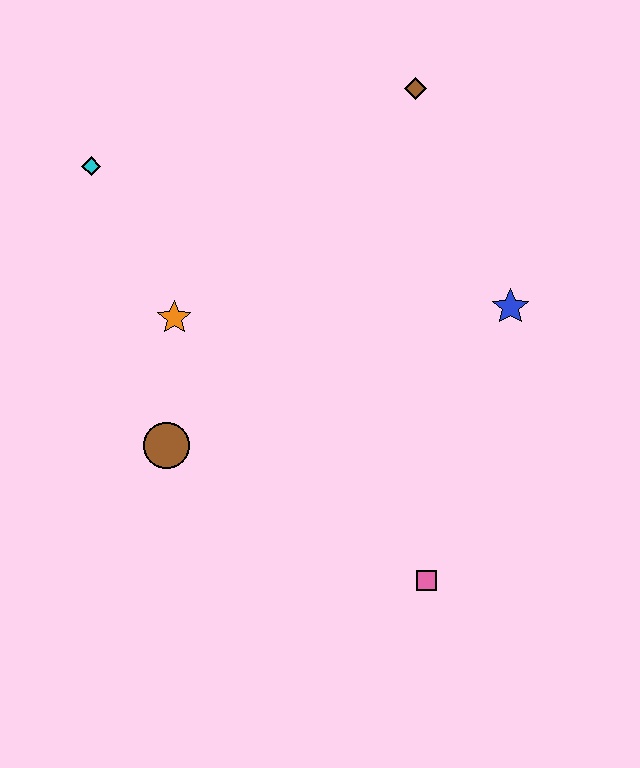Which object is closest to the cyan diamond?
The orange star is closest to the cyan diamond.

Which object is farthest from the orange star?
The pink square is farthest from the orange star.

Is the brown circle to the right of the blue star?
No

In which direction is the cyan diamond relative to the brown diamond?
The cyan diamond is to the left of the brown diamond.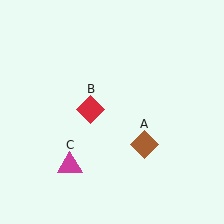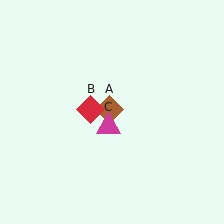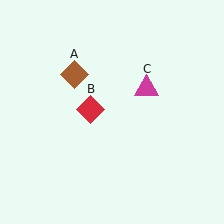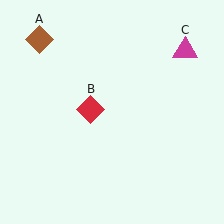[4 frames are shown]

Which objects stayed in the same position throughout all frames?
Red diamond (object B) remained stationary.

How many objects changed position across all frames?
2 objects changed position: brown diamond (object A), magenta triangle (object C).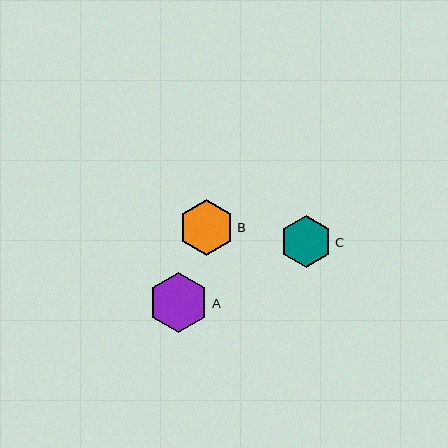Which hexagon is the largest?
Hexagon A is the largest with a size of approximately 60 pixels.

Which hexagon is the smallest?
Hexagon C is the smallest with a size of approximately 52 pixels.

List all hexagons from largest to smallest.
From largest to smallest: A, B, C.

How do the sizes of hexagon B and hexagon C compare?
Hexagon B and hexagon C are approximately the same size.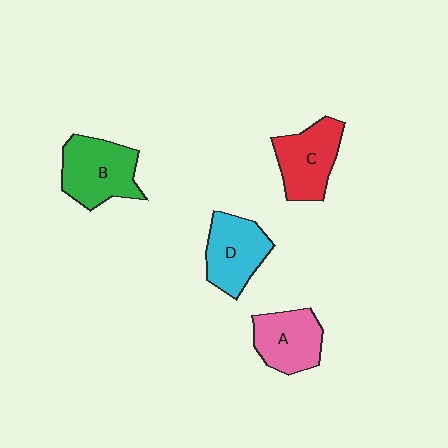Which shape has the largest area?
Shape B (green).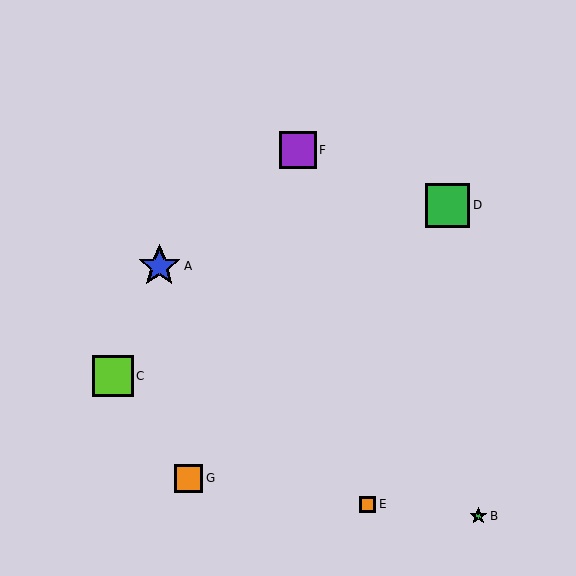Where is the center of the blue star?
The center of the blue star is at (159, 266).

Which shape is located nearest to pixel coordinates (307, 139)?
The purple square (labeled F) at (298, 150) is nearest to that location.